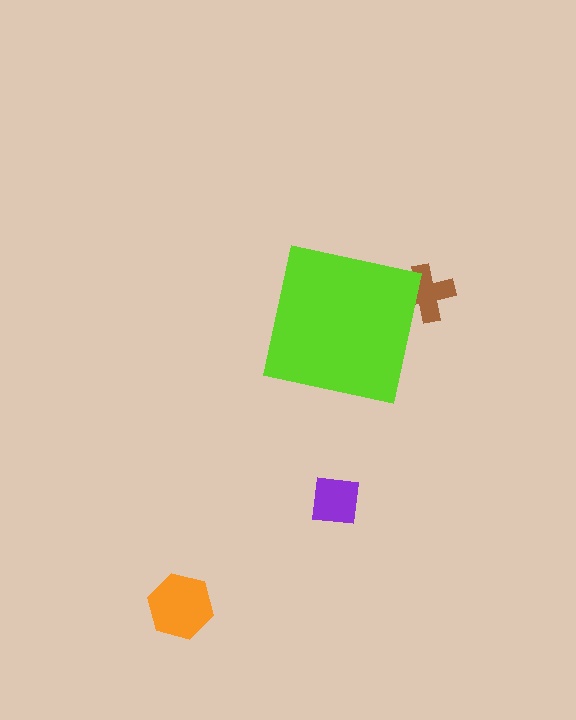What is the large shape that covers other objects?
A lime square.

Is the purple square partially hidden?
No, the purple square is fully visible.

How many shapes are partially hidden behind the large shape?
1 shape is partially hidden.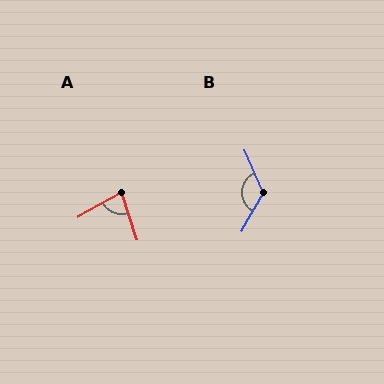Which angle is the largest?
B, at approximately 127 degrees.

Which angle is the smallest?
A, at approximately 78 degrees.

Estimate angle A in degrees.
Approximately 78 degrees.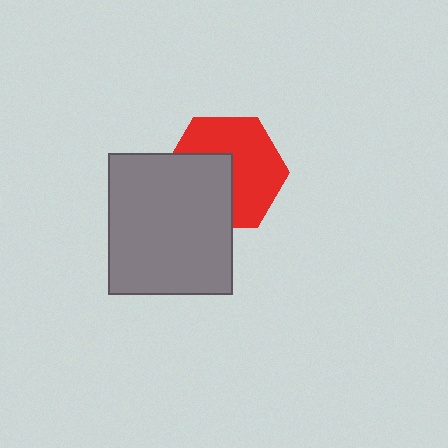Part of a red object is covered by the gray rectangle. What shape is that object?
It is a hexagon.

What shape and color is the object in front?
The object in front is a gray rectangle.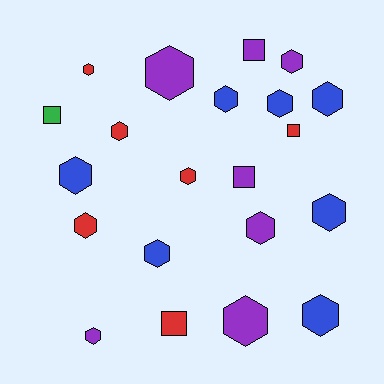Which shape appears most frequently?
Hexagon, with 16 objects.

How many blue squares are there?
There are no blue squares.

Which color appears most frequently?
Purple, with 7 objects.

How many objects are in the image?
There are 21 objects.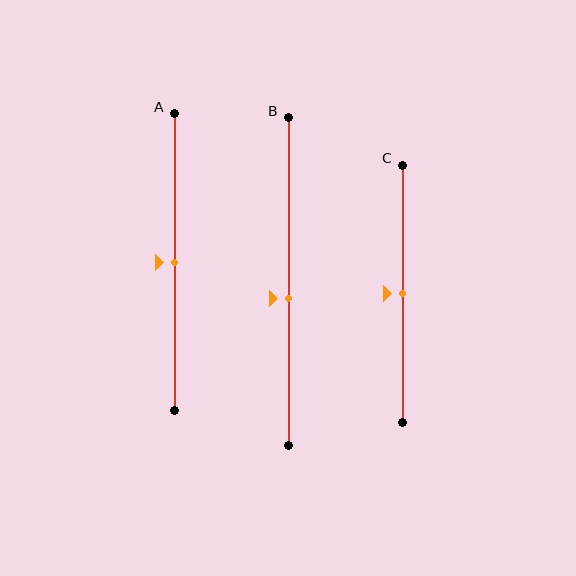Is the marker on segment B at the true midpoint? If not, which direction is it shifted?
No, the marker on segment B is shifted downward by about 5% of the segment length.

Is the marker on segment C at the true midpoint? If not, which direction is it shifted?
Yes, the marker on segment C is at the true midpoint.